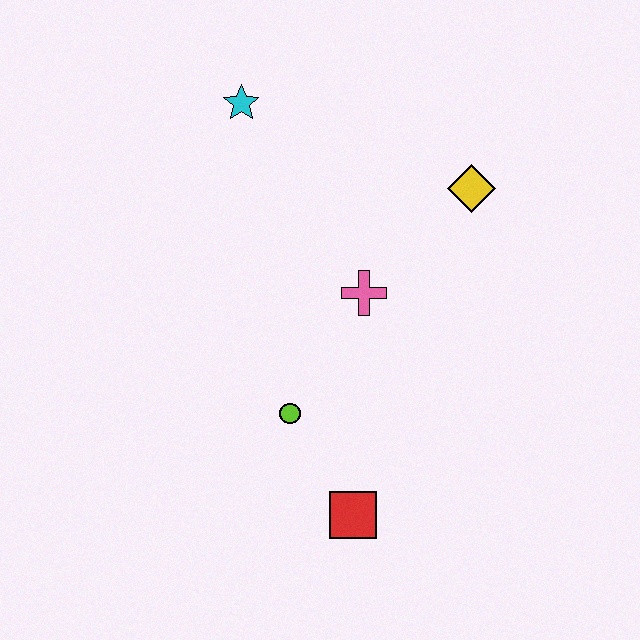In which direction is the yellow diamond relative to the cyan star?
The yellow diamond is to the right of the cyan star.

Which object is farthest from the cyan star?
The red square is farthest from the cyan star.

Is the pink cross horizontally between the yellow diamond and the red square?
Yes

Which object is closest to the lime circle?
The red square is closest to the lime circle.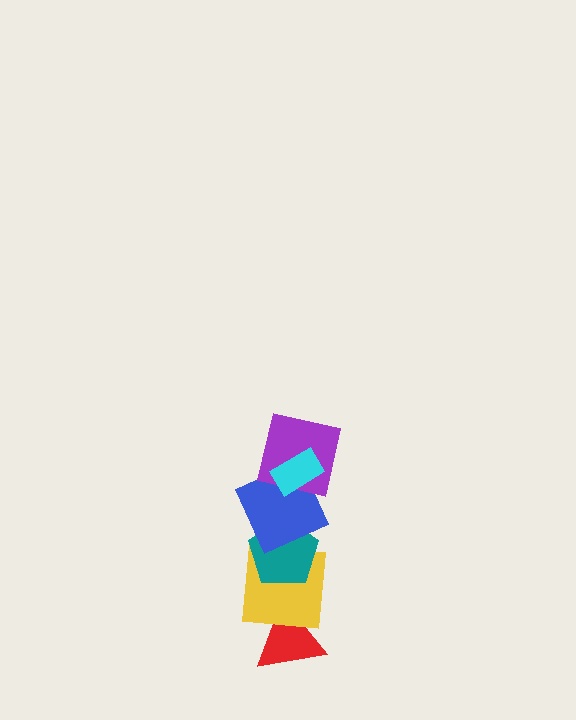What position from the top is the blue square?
The blue square is 3rd from the top.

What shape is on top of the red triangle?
The yellow square is on top of the red triangle.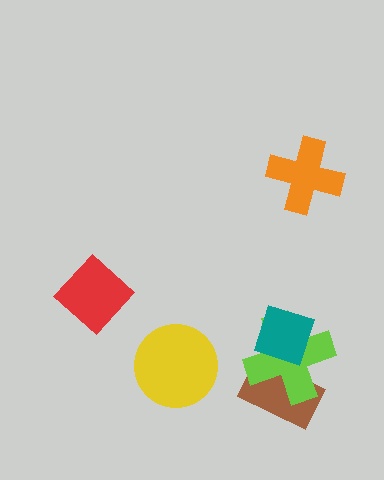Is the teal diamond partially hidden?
No, no other shape covers it.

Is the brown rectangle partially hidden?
Yes, it is partially covered by another shape.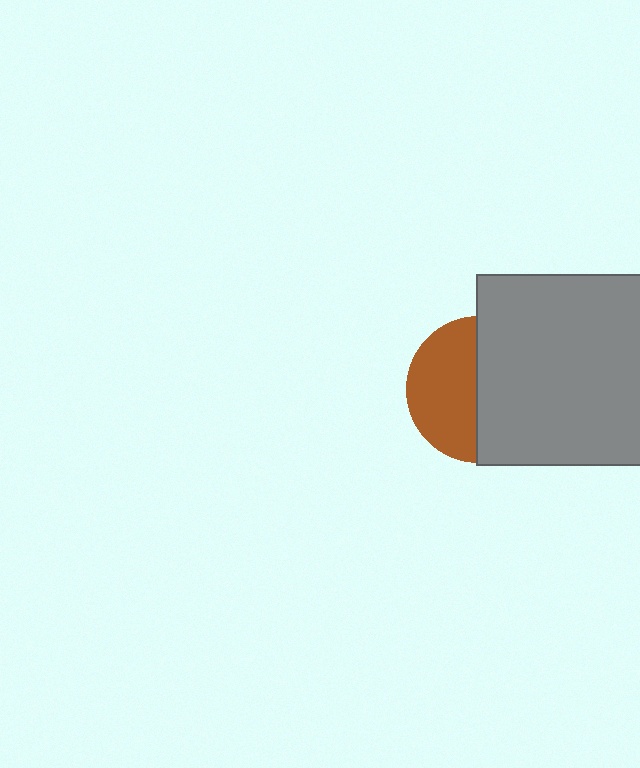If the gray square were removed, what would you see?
You would see the complete brown circle.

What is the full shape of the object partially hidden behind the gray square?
The partially hidden object is a brown circle.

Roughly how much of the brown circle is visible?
About half of it is visible (roughly 47%).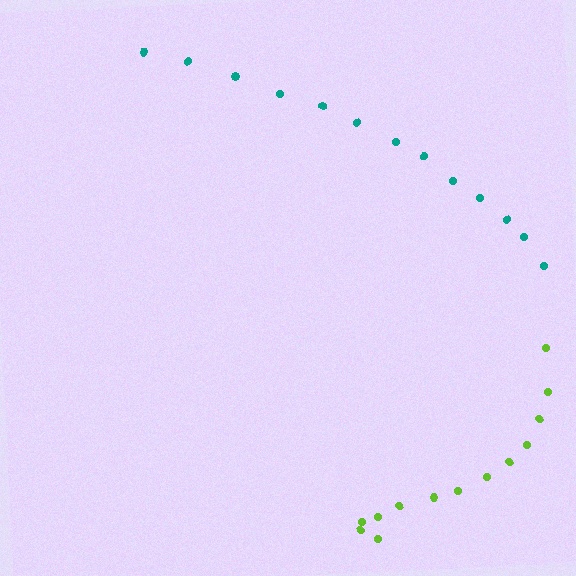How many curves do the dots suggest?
There are 2 distinct paths.